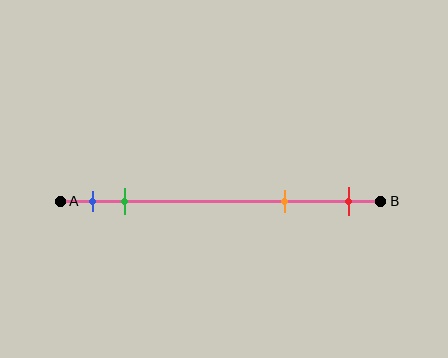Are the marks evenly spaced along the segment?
No, the marks are not evenly spaced.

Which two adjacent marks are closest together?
The blue and green marks are the closest adjacent pair.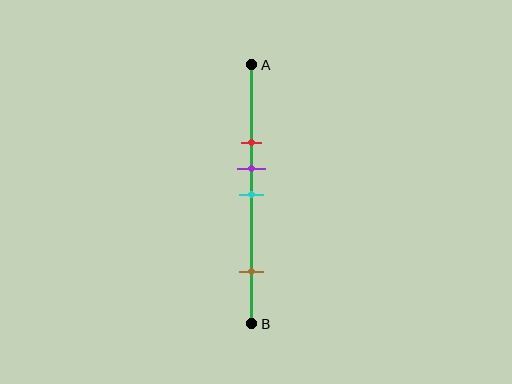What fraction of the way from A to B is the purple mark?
The purple mark is approximately 40% (0.4) of the way from A to B.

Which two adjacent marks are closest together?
The purple and cyan marks are the closest adjacent pair.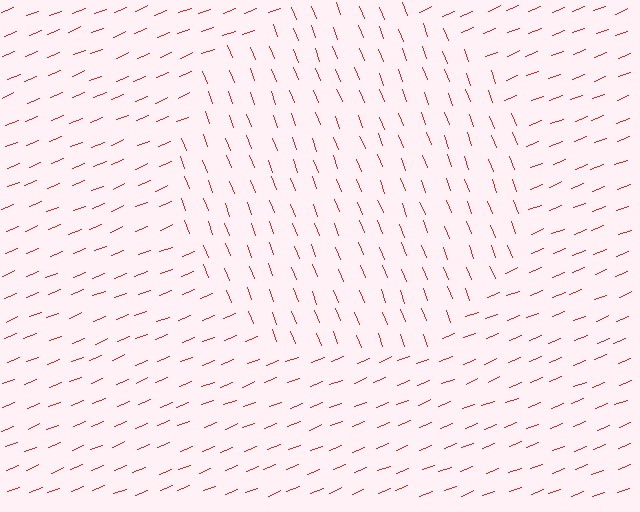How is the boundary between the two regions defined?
The boundary is defined purely by a change in line orientation (approximately 89 degrees difference). All lines are the same color and thickness.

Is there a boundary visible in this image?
Yes, there is a texture boundary formed by a change in line orientation.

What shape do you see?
I see a circle.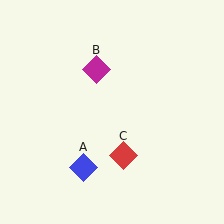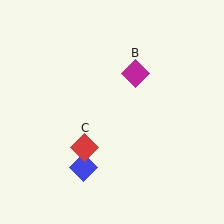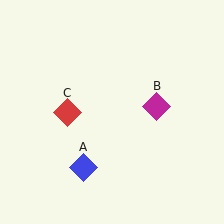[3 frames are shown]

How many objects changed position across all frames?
2 objects changed position: magenta diamond (object B), red diamond (object C).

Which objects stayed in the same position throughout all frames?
Blue diamond (object A) remained stationary.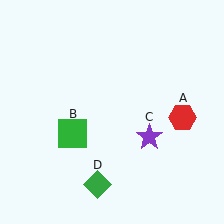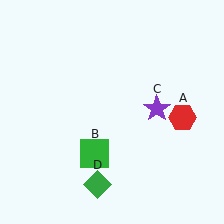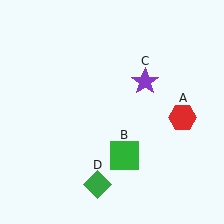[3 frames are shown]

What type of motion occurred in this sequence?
The green square (object B), purple star (object C) rotated counterclockwise around the center of the scene.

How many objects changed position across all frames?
2 objects changed position: green square (object B), purple star (object C).